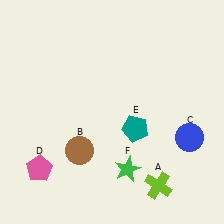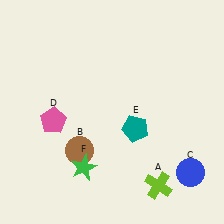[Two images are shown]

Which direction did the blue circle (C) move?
The blue circle (C) moved down.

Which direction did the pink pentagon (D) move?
The pink pentagon (D) moved up.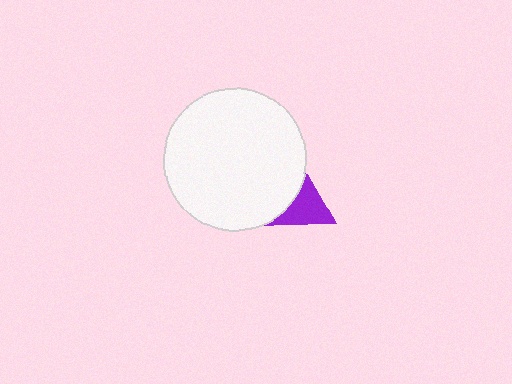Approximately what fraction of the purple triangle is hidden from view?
Roughly 57% of the purple triangle is hidden behind the white circle.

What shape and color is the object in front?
The object in front is a white circle.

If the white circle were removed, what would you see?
You would see the complete purple triangle.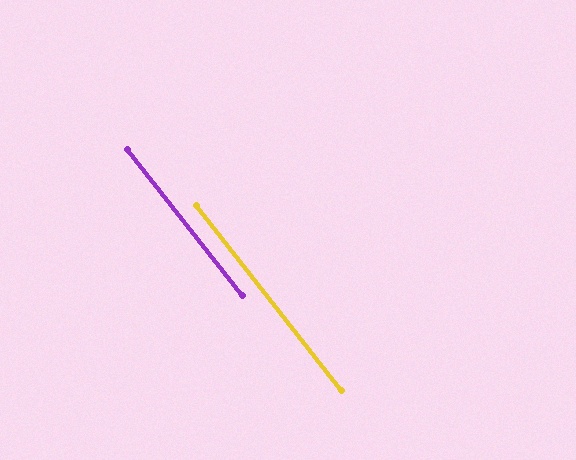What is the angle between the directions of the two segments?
Approximately 0 degrees.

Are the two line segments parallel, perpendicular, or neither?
Parallel — their directions differ by only 0.1°.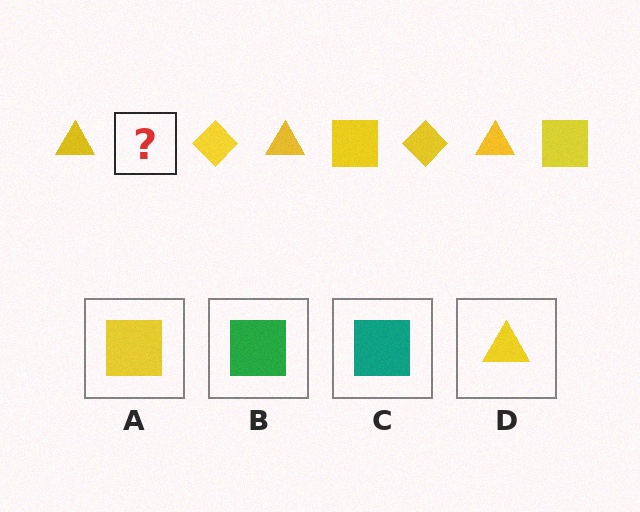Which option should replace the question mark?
Option A.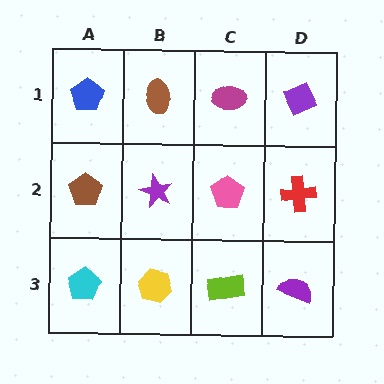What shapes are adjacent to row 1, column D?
A red cross (row 2, column D), a magenta ellipse (row 1, column C).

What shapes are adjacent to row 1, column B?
A purple star (row 2, column B), a blue pentagon (row 1, column A), a magenta ellipse (row 1, column C).